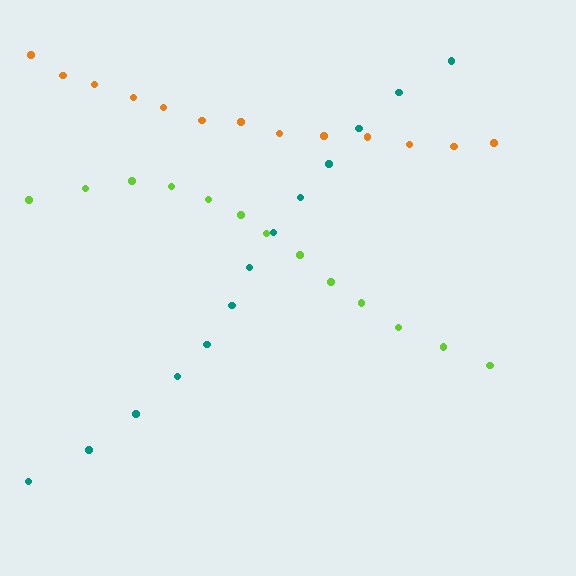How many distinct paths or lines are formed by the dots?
There are 3 distinct paths.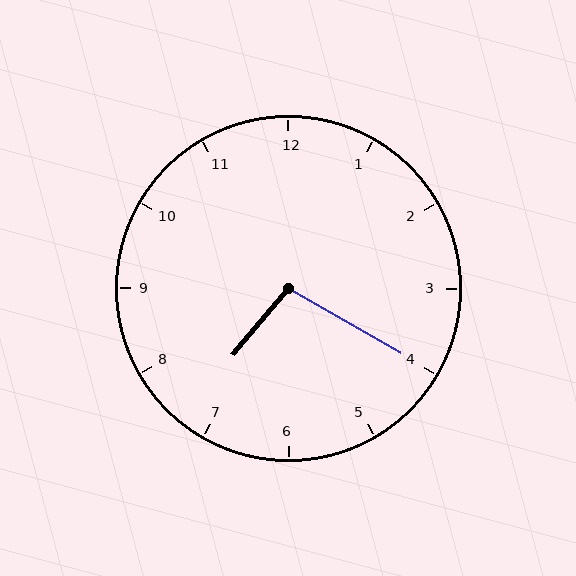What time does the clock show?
7:20.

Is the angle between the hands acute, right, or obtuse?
It is obtuse.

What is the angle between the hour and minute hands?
Approximately 100 degrees.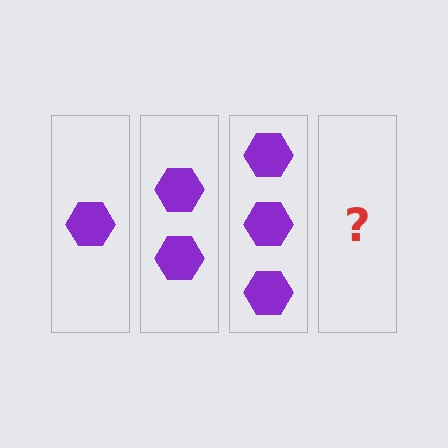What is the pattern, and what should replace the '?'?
The pattern is that each step adds one more hexagon. The '?' should be 4 hexagons.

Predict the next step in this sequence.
The next step is 4 hexagons.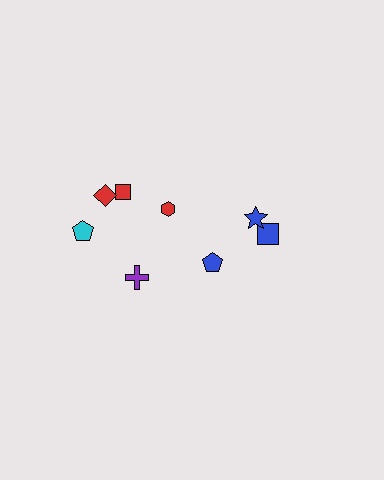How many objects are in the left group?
There are 5 objects.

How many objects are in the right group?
There are 3 objects.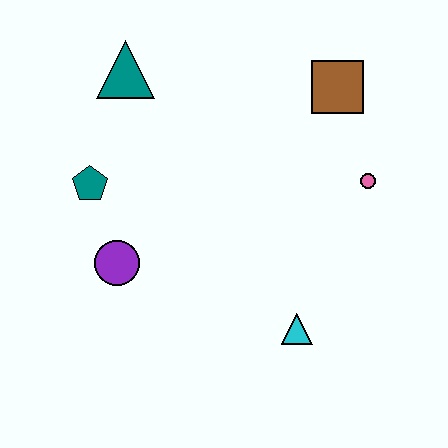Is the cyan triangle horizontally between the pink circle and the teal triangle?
Yes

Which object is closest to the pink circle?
The brown square is closest to the pink circle.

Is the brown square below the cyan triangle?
No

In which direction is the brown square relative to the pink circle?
The brown square is above the pink circle.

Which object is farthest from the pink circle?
The teal pentagon is farthest from the pink circle.